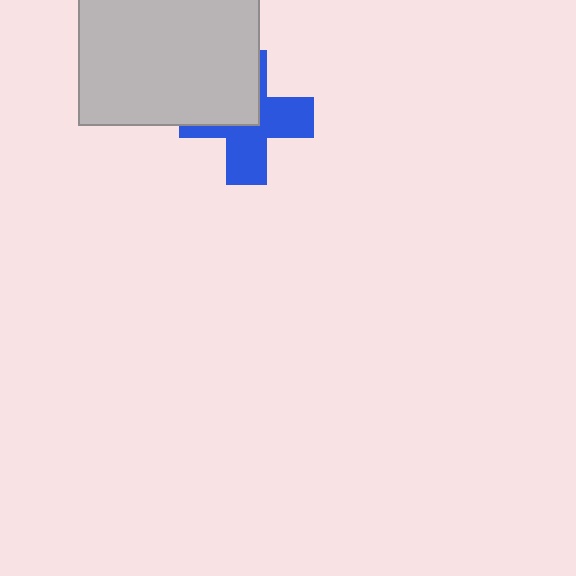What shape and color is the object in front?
The object in front is a light gray square.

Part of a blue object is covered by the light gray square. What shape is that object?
It is a cross.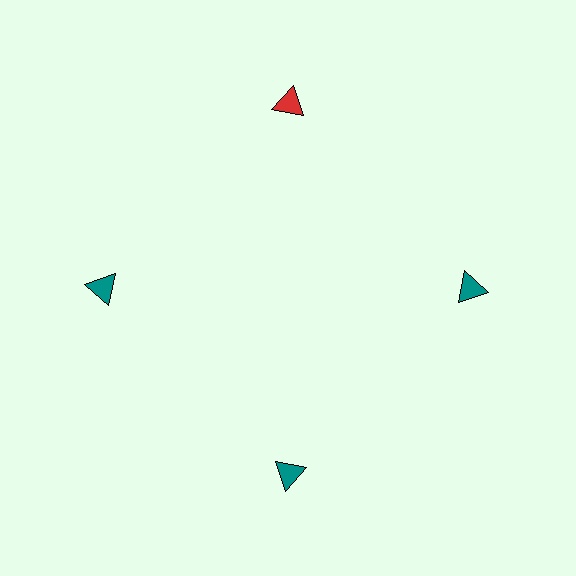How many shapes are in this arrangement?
There are 4 shapes arranged in a ring pattern.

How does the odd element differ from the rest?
It has a different color: red instead of teal.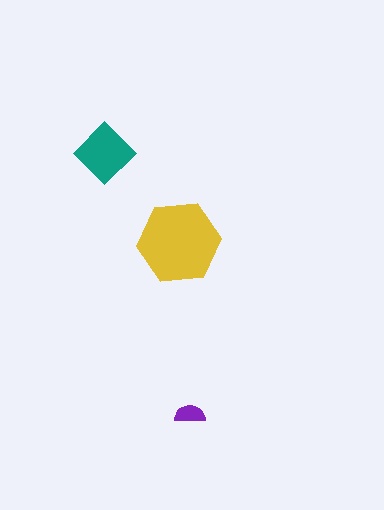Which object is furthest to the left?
The teal diamond is leftmost.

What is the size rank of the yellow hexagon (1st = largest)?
1st.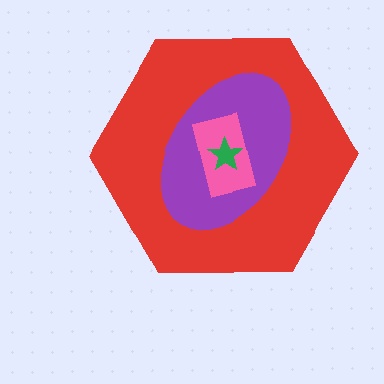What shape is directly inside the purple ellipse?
The pink rectangle.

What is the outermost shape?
The red hexagon.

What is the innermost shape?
The green star.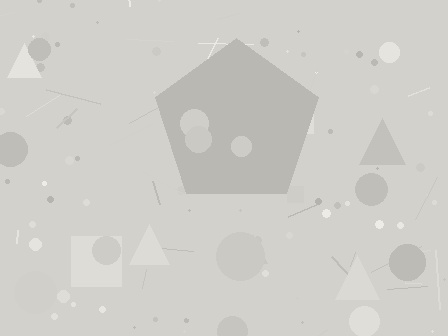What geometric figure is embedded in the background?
A pentagon is embedded in the background.